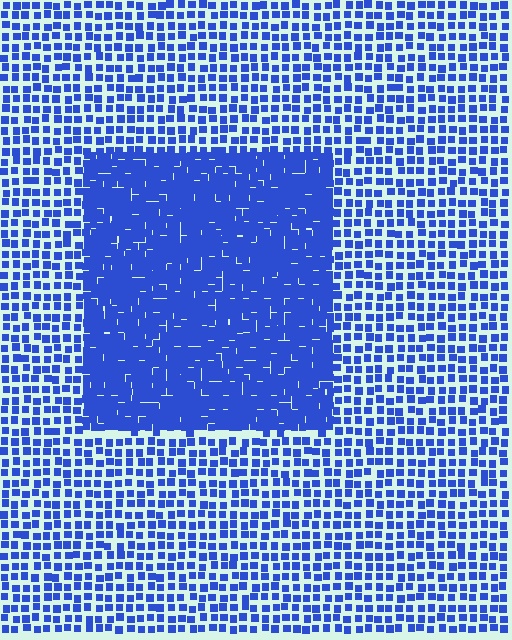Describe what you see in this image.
The image contains small blue elements arranged at two different densities. A rectangle-shaped region is visible where the elements are more densely packed than the surrounding area.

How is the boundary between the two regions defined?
The boundary is defined by a change in element density (approximately 2.2x ratio). All elements are the same color, size, and shape.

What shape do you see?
I see a rectangle.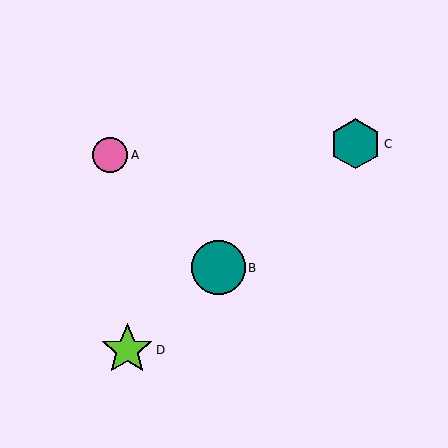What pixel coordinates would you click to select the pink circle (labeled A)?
Click at (110, 155) to select the pink circle A.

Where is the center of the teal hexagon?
The center of the teal hexagon is at (356, 144).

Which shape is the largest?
The teal circle (labeled B) is the largest.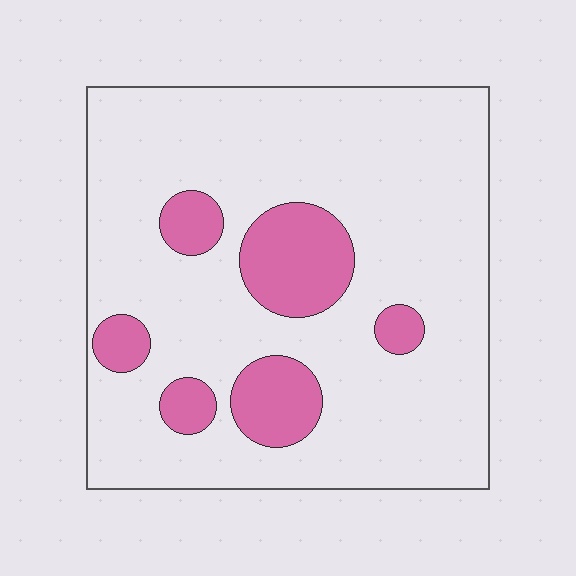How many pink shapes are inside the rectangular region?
6.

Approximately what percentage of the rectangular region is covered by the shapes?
Approximately 15%.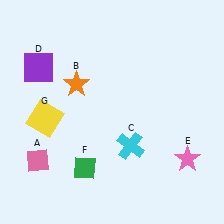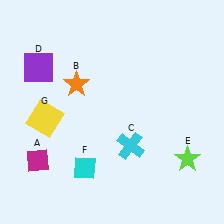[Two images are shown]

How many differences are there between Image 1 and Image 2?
There are 3 differences between the two images.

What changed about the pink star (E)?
In Image 1, E is pink. In Image 2, it changed to lime.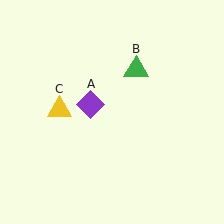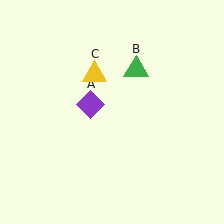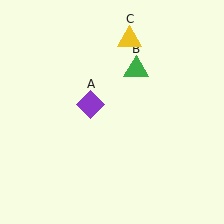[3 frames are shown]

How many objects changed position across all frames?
1 object changed position: yellow triangle (object C).